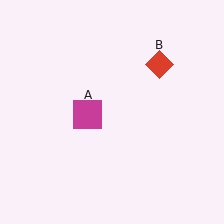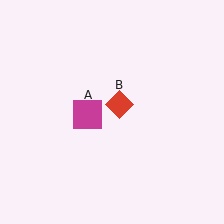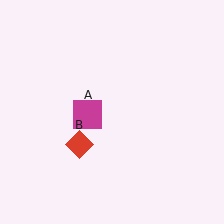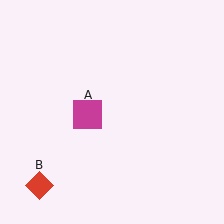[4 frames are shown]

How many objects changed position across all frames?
1 object changed position: red diamond (object B).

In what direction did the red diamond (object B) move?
The red diamond (object B) moved down and to the left.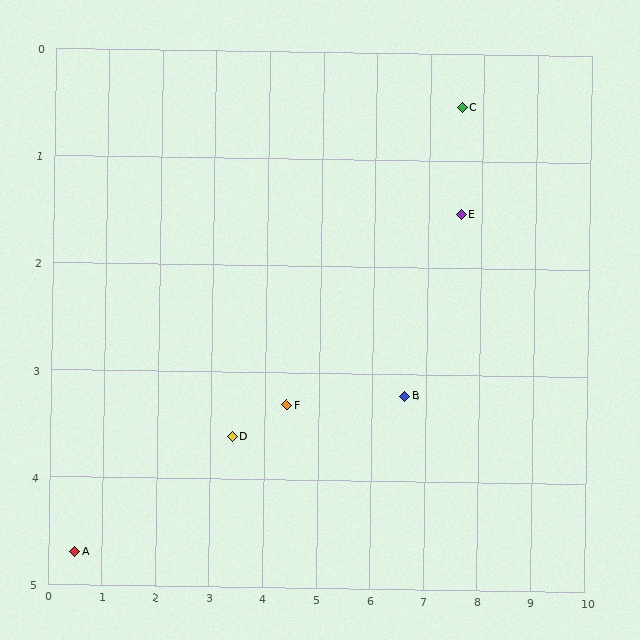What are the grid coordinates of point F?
Point F is at approximately (4.4, 3.3).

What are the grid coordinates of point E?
Point E is at approximately (7.6, 1.5).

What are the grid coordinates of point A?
Point A is at approximately (0.5, 4.7).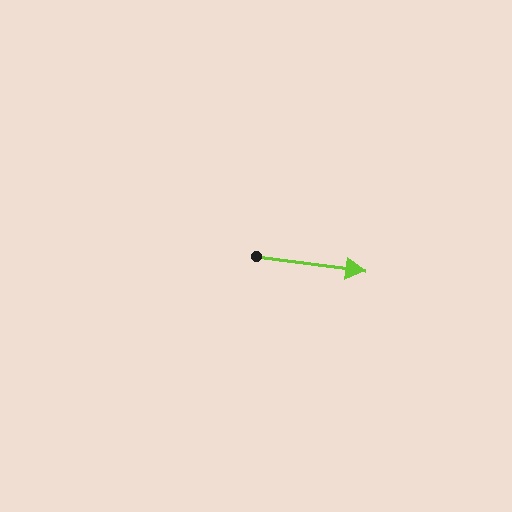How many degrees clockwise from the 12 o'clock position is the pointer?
Approximately 98 degrees.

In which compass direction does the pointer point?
East.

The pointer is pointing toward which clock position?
Roughly 3 o'clock.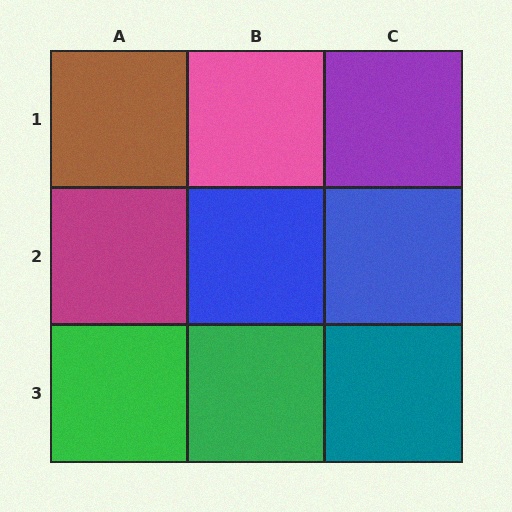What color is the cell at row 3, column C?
Teal.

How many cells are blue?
2 cells are blue.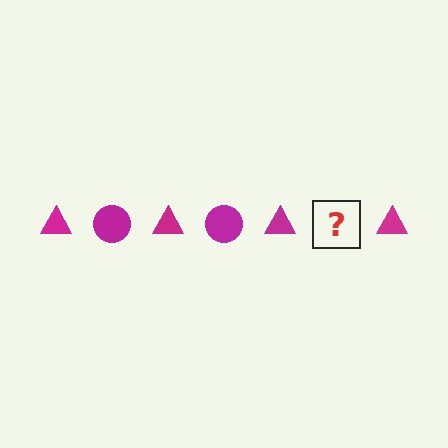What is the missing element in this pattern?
The missing element is a magenta circle.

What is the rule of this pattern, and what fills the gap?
The rule is that the pattern cycles through triangle, circle shapes in magenta. The gap should be filled with a magenta circle.